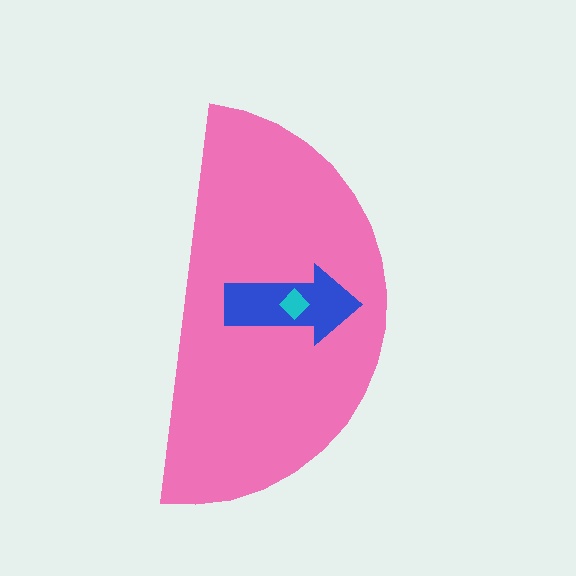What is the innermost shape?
The cyan diamond.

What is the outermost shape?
The pink semicircle.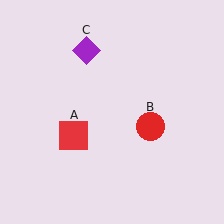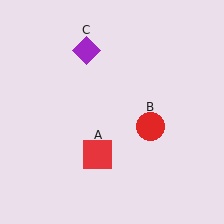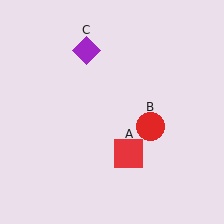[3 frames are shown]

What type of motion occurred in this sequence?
The red square (object A) rotated counterclockwise around the center of the scene.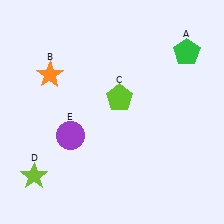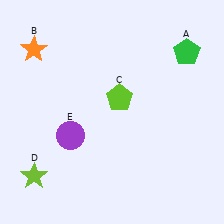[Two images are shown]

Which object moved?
The orange star (B) moved up.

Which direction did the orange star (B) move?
The orange star (B) moved up.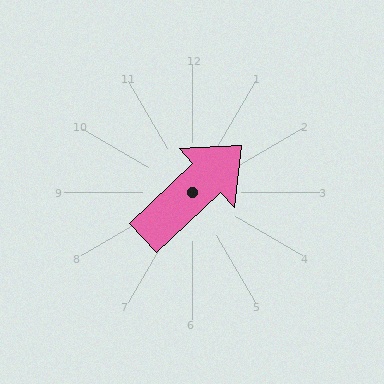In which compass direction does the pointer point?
Northeast.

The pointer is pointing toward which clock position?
Roughly 2 o'clock.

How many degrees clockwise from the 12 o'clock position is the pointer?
Approximately 47 degrees.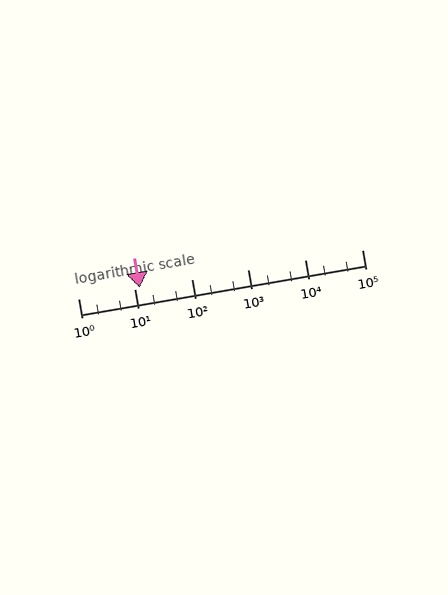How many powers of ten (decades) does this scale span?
The scale spans 5 decades, from 1 to 100000.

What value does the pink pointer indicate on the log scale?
The pointer indicates approximately 12.